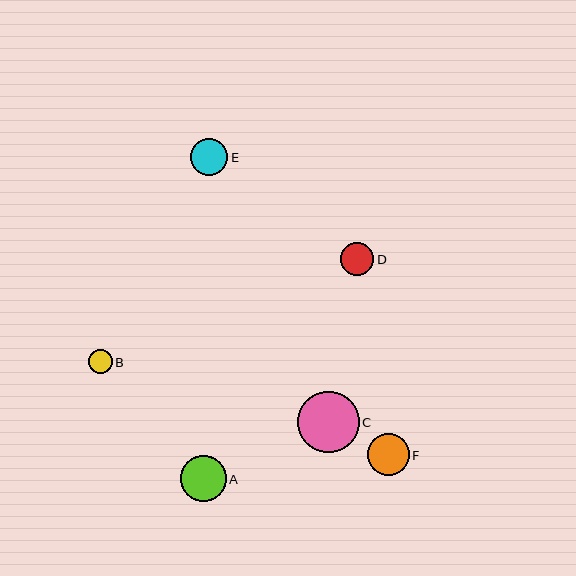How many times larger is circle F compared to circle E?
Circle F is approximately 1.1 times the size of circle E.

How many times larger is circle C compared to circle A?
Circle C is approximately 1.3 times the size of circle A.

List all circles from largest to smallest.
From largest to smallest: C, A, F, E, D, B.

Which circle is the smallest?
Circle B is the smallest with a size of approximately 24 pixels.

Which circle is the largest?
Circle C is the largest with a size of approximately 61 pixels.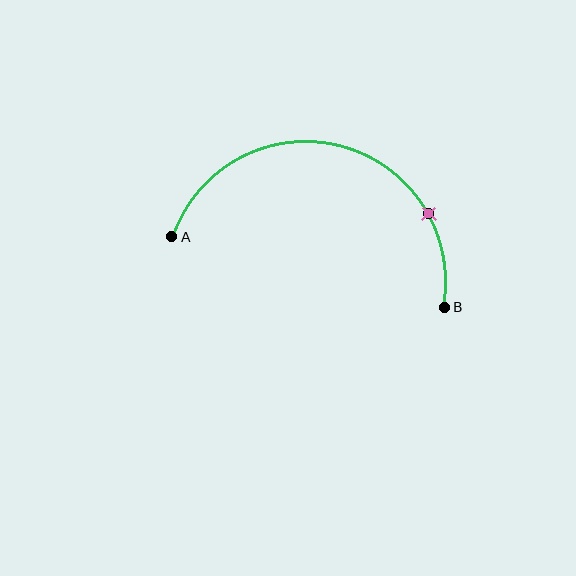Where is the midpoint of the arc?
The arc midpoint is the point on the curve farthest from the straight line joining A and B. It sits above that line.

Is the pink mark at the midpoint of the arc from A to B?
No. The pink mark lies on the arc but is closer to endpoint B. The arc midpoint would be at the point on the curve equidistant along the arc from both A and B.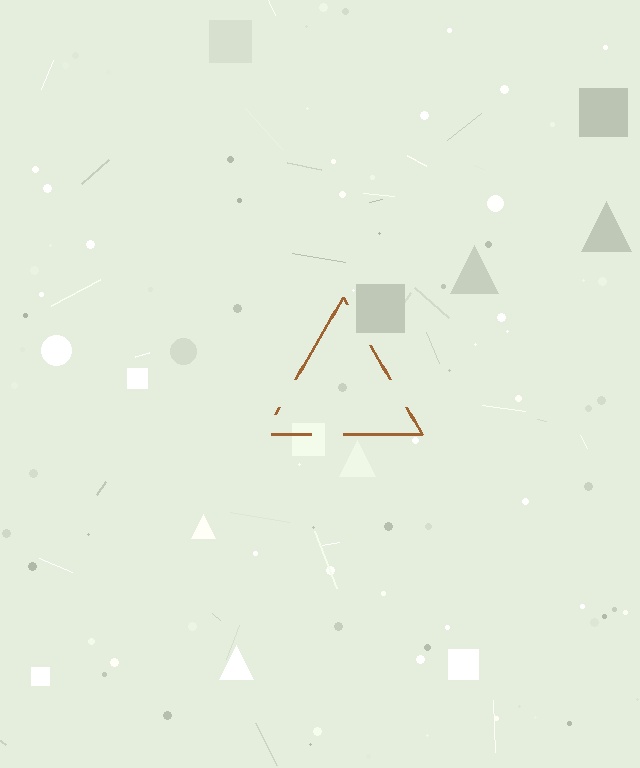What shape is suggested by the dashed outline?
The dashed outline suggests a triangle.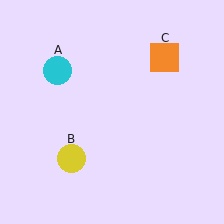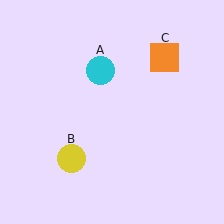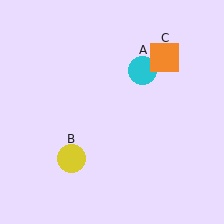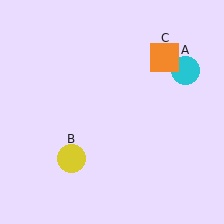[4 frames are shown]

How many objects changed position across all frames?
1 object changed position: cyan circle (object A).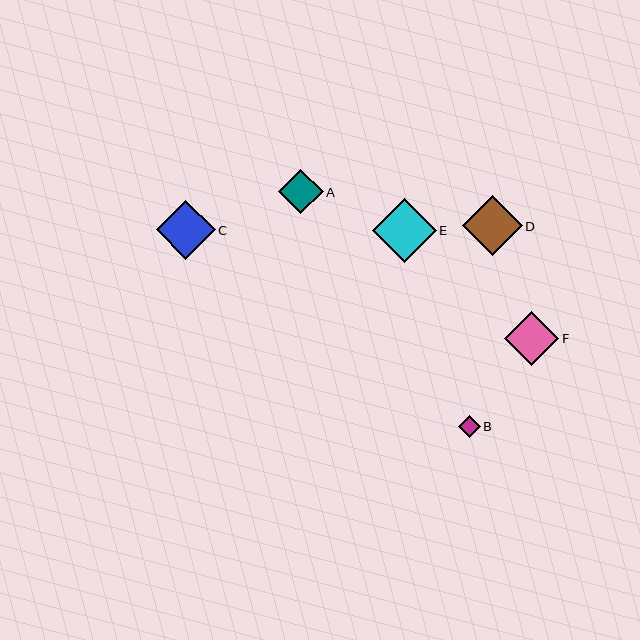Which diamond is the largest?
Diamond E is the largest with a size of approximately 64 pixels.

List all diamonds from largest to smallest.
From largest to smallest: E, D, C, F, A, B.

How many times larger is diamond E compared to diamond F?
Diamond E is approximately 1.2 times the size of diamond F.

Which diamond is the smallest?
Diamond B is the smallest with a size of approximately 22 pixels.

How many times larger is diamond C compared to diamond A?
Diamond C is approximately 1.3 times the size of diamond A.